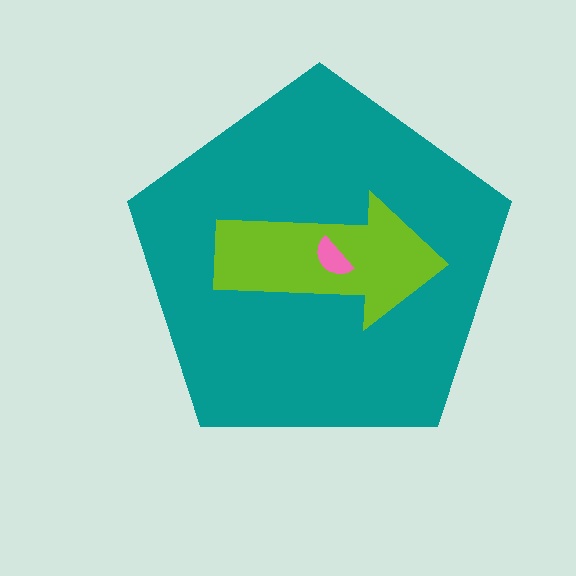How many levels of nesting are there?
3.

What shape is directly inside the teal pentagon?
The lime arrow.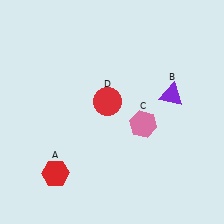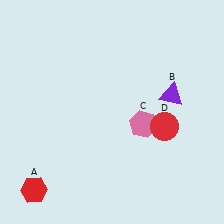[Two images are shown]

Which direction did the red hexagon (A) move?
The red hexagon (A) moved left.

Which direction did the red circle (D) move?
The red circle (D) moved right.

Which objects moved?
The objects that moved are: the red hexagon (A), the red circle (D).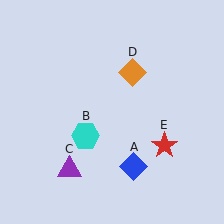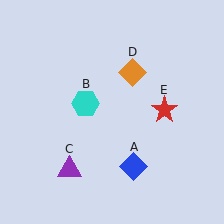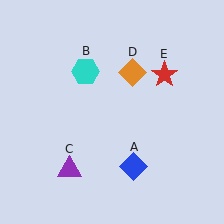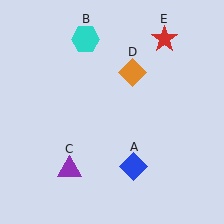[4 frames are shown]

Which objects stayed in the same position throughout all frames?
Blue diamond (object A) and purple triangle (object C) and orange diamond (object D) remained stationary.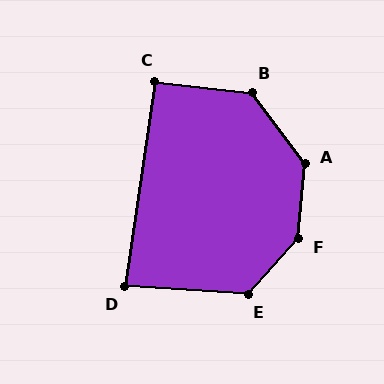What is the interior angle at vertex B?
Approximately 133 degrees (obtuse).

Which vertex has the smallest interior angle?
D, at approximately 85 degrees.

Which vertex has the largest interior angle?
F, at approximately 142 degrees.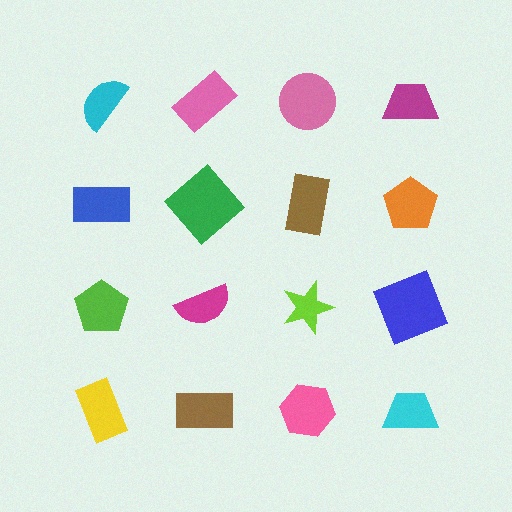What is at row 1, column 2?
A pink rectangle.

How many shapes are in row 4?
4 shapes.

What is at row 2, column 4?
An orange pentagon.